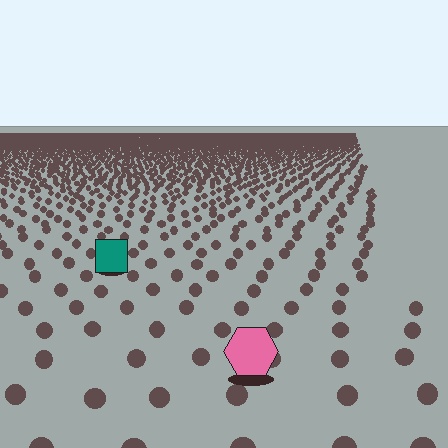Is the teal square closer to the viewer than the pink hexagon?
No. The pink hexagon is closer — you can tell from the texture gradient: the ground texture is coarser near it.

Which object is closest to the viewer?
The pink hexagon is closest. The texture marks near it are larger and more spread out.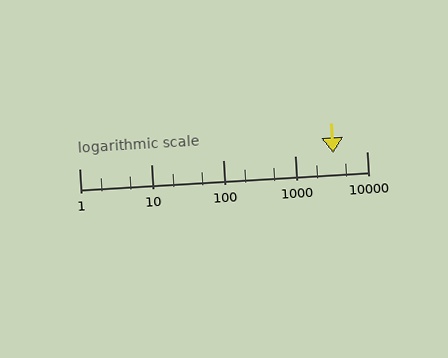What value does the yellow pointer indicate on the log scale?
The pointer indicates approximately 3400.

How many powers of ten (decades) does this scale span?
The scale spans 4 decades, from 1 to 10000.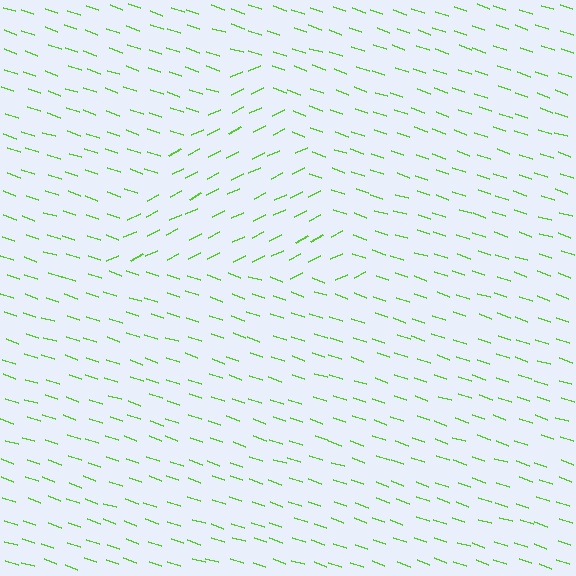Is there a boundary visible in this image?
Yes, there is a texture boundary formed by a change in line orientation.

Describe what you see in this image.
The image is filled with small lime line segments. A triangle region in the image has lines oriented differently from the surrounding lines, creating a visible texture boundary.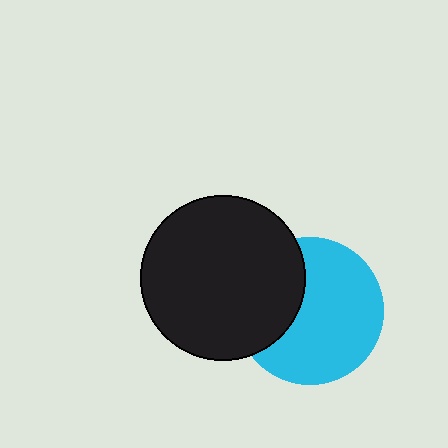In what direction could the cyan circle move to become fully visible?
The cyan circle could move right. That would shift it out from behind the black circle entirely.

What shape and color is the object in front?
The object in front is a black circle.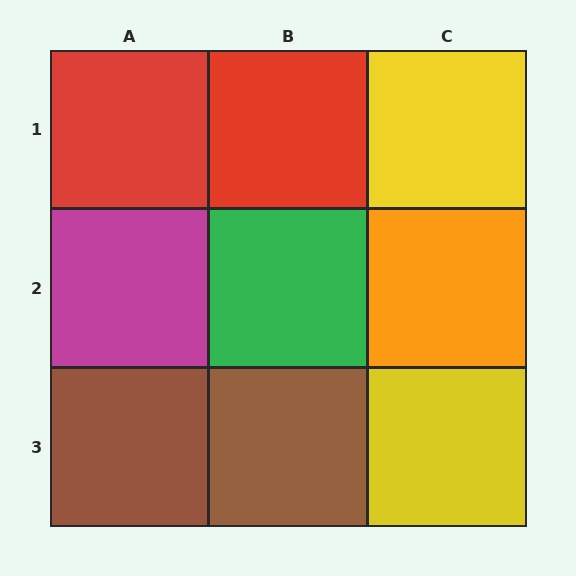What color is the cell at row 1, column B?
Red.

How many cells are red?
2 cells are red.